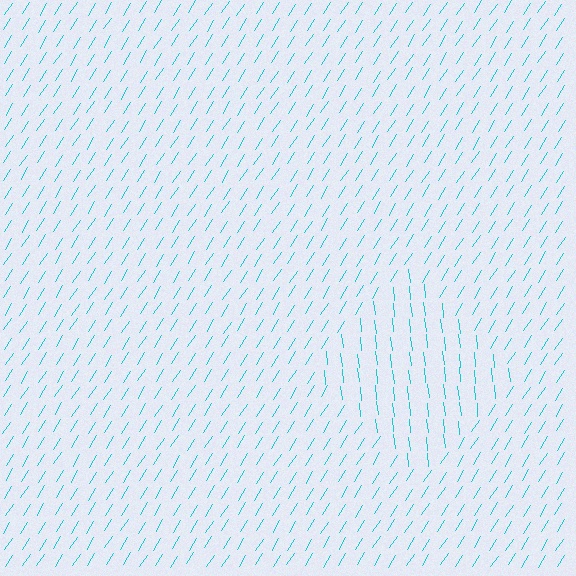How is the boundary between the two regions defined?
The boundary is defined purely by a change in line orientation (approximately 39 degrees difference). All lines are the same color and thickness.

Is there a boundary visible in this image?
Yes, there is a texture boundary formed by a change in line orientation.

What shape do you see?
I see a diamond.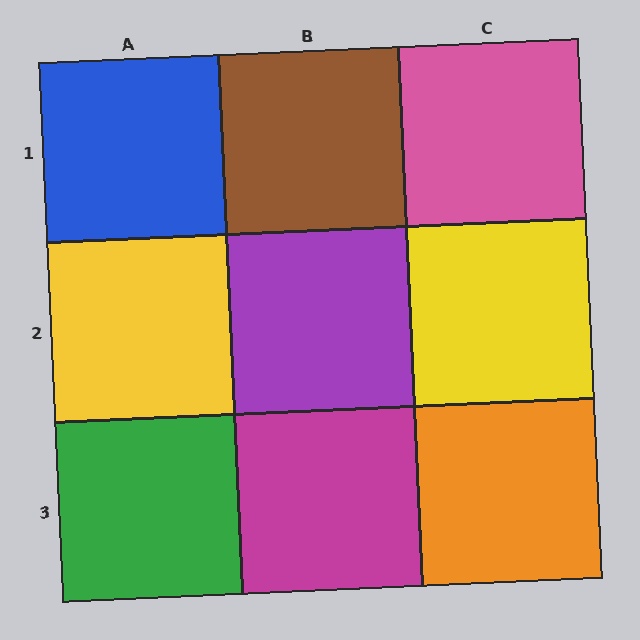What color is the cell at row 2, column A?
Yellow.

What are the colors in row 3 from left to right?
Green, magenta, orange.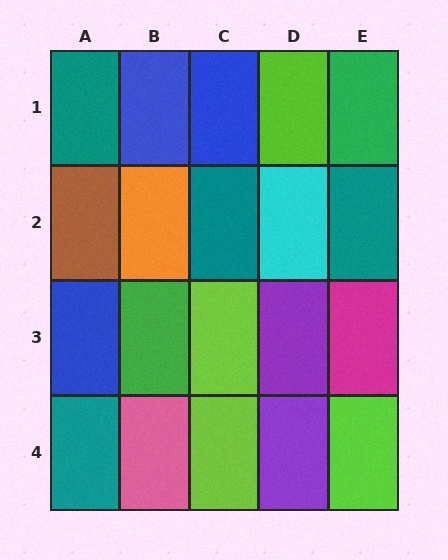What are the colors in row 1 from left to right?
Teal, blue, blue, lime, green.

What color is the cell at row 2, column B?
Orange.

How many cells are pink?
1 cell is pink.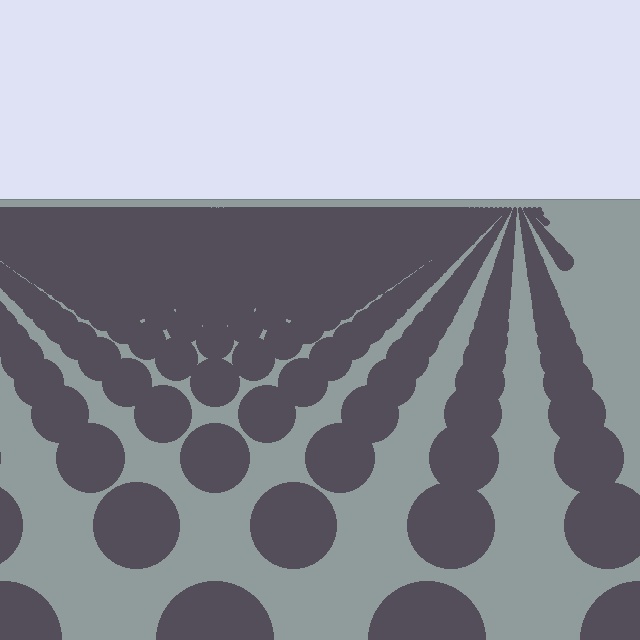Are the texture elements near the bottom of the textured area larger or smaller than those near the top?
Larger. Near the bottom, elements are closer to the viewer and appear at a bigger on-screen size.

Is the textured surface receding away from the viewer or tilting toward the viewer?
The surface is receding away from the viewer. Texture elements get smaller and denser toward the top.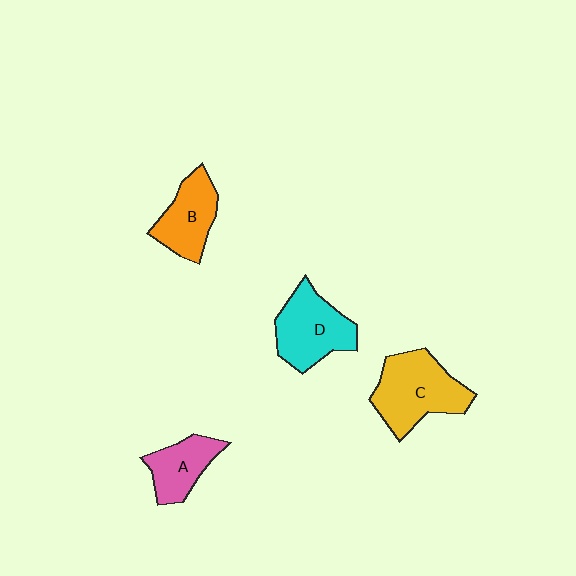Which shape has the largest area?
Shape C (yellow).